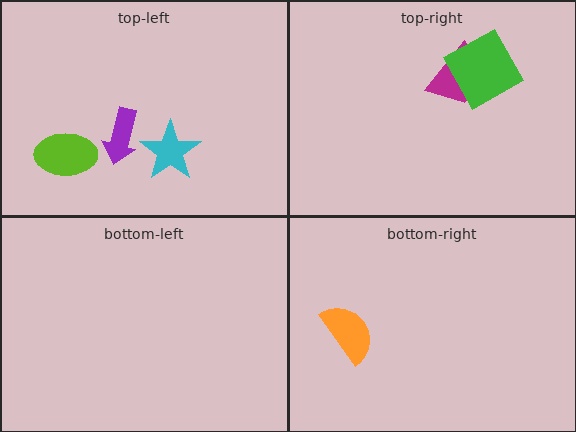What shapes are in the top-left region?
The cyan star, the lime ellipse, the purple arrow.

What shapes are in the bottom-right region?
The orange semicircle.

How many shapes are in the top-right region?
2.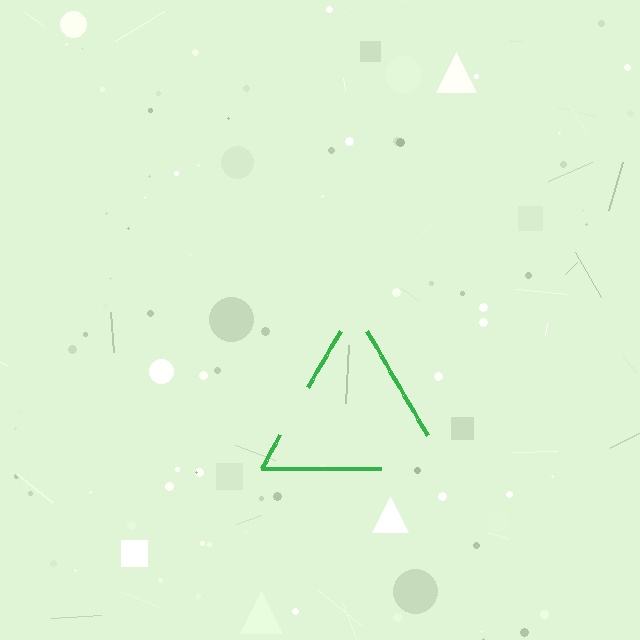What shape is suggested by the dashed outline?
The dashed outline suggests a triangle.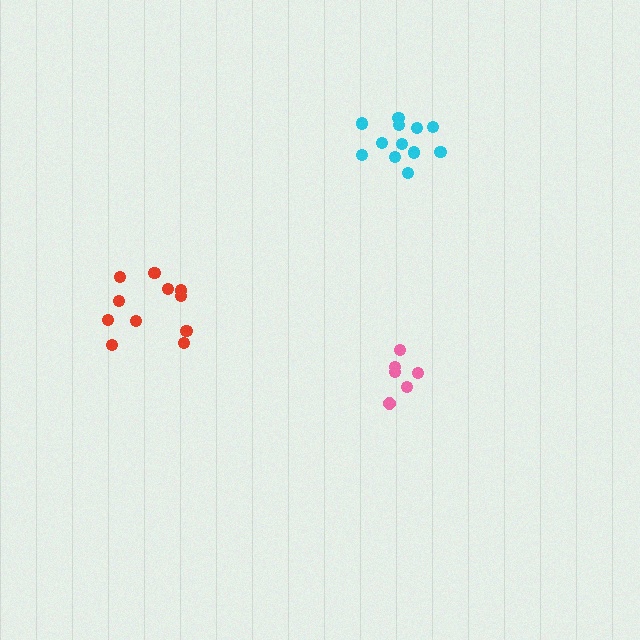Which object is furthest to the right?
The pink cluster is rightmost.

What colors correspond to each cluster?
The clusters are colored: red, pink, cyan.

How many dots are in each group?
Group 1: 11 dots, Group 2: 6 dots, Group 3: 12 dots (29 total).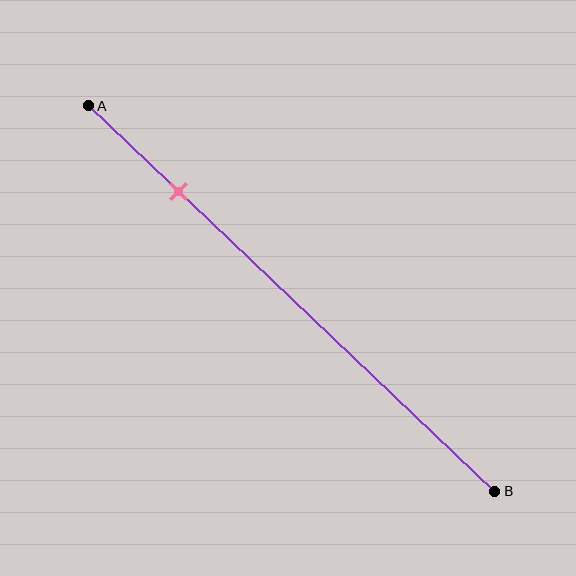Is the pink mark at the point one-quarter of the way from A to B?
Yes, the mark is approximately at the one-quarter point.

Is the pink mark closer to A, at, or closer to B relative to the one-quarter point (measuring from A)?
The pink mark is approximately at the one-quarter point of segment AB.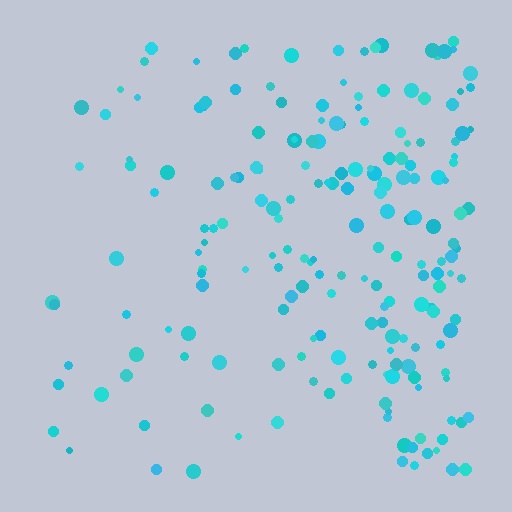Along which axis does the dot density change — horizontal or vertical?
Horizontal.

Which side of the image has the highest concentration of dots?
The right.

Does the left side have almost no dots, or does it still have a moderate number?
Still a moderate number, just noticeably fewer than the right.